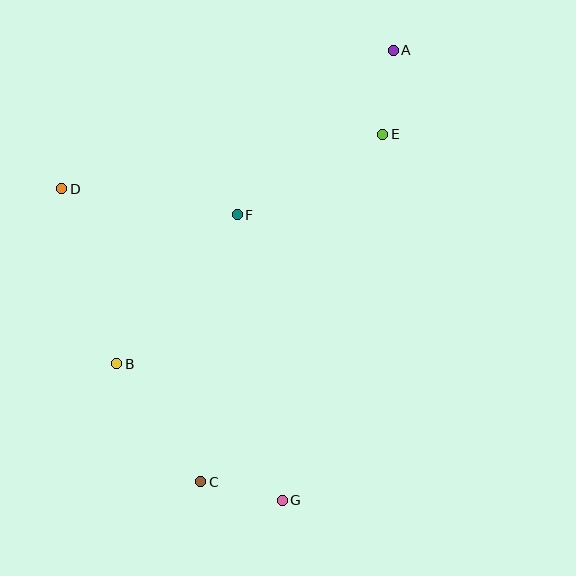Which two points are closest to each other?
Points C and G are closest to each other.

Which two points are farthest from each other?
Points A and C are farthest from each other.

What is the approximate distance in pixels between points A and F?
The distance between A and F is approximately 227 pixels.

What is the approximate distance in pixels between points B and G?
The distance between B and G is approximately 215 pixels.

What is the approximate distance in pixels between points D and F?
The distance between D and F is approximately 178 pixels.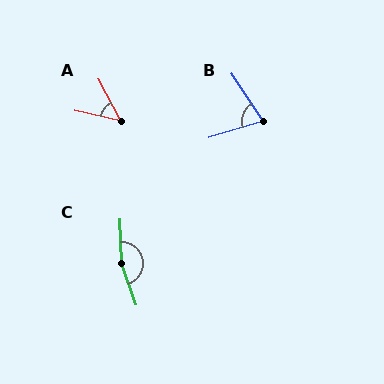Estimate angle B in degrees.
Approximately 73 degrees.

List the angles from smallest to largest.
A (49°), B (73°), C (163°).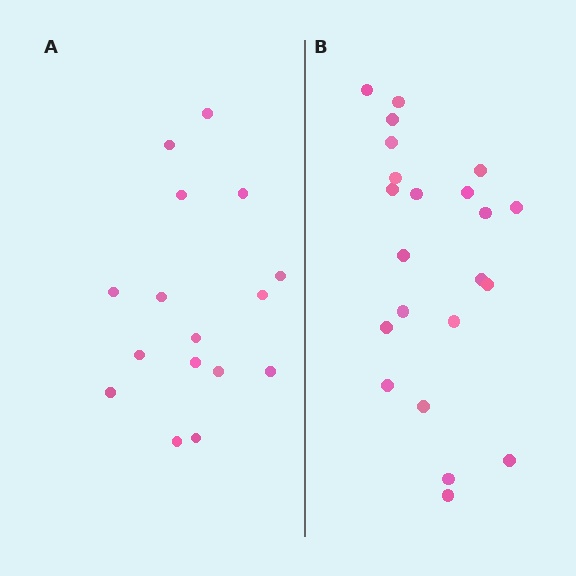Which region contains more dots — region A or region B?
Region B (the right region) has more dots.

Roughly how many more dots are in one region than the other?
Region B has about 6 more dots than region A.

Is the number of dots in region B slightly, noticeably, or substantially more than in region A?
Region B has noticeably more, but not dramatically so. The ratio is roughly 1.4 to 1.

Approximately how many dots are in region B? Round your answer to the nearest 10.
About 20 dots. (The exact count is 22, which rounds to 20.)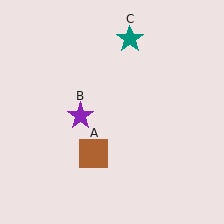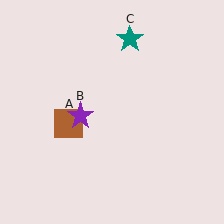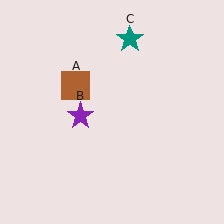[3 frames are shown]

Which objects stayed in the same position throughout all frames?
Purple star (object B) and teal star (object C) remained stationary.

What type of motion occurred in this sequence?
The brown square (object A) rotated clockwise around the center of the scene.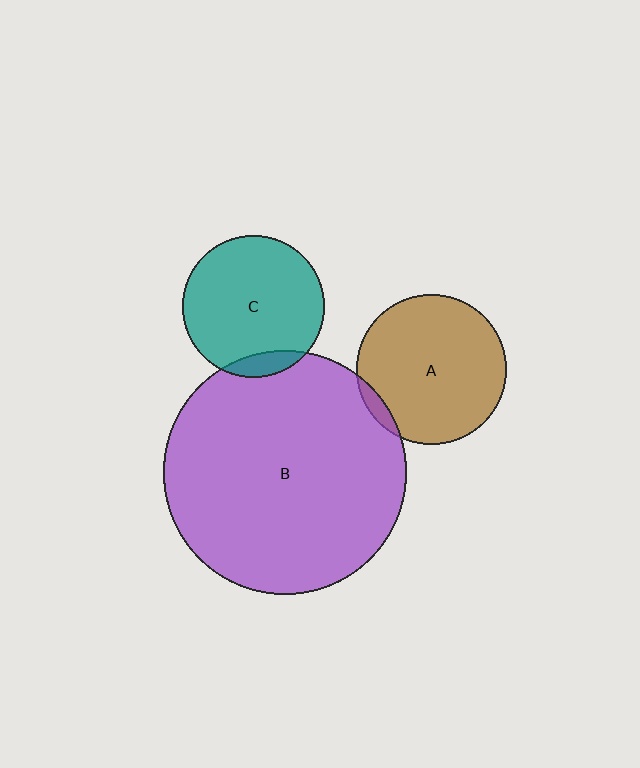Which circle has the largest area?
Circle B (purple).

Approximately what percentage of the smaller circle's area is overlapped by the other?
Approximately 5%.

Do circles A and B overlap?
Yes.